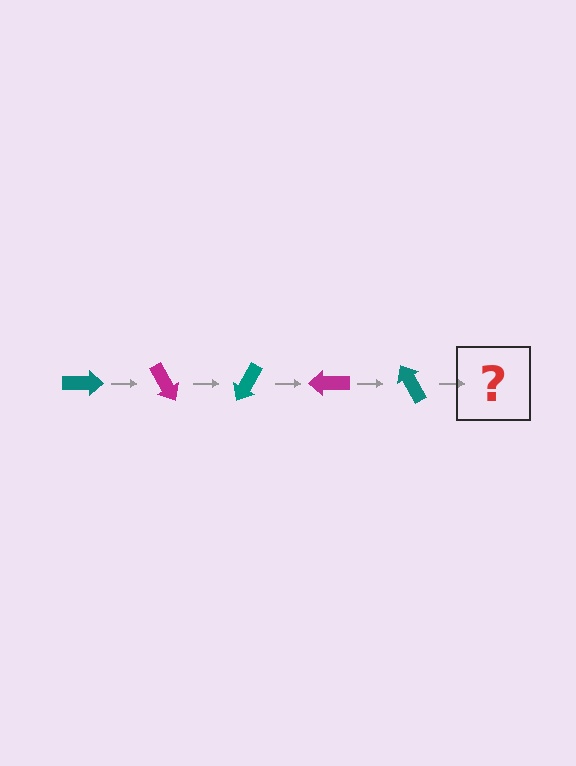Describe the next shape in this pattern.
It should be a magenta arrow, rotated 300 degrees from the start.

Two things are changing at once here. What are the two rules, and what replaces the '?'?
The two rules are that it rotates 60 degrees each step and the color cycles through teal and magenta. The '?' should be a magenta arrow, rotated 300 degrees from the start.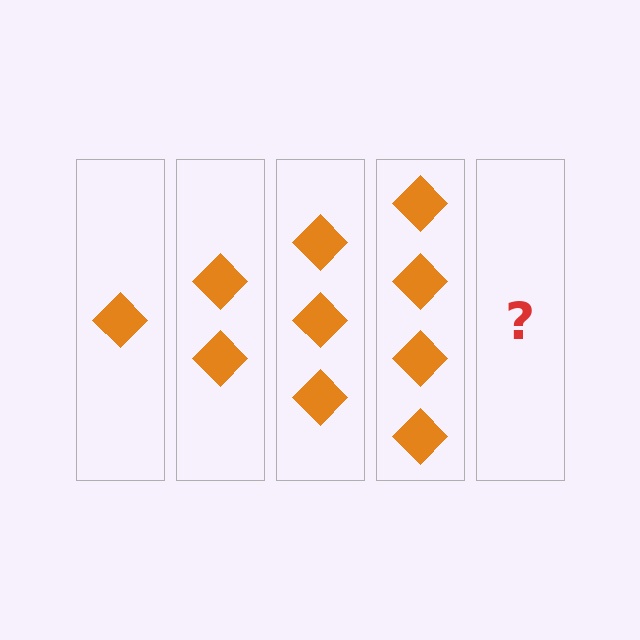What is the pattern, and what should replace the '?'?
The pattern is that each step adds one more diamond. The '?' should be 5 diamonds.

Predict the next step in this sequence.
The next step is 5 diamonds.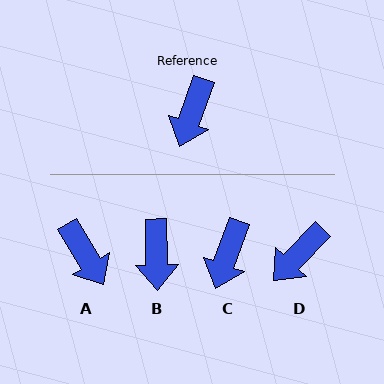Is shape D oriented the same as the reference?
No, it is off by about 24 degrees.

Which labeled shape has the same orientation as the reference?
C.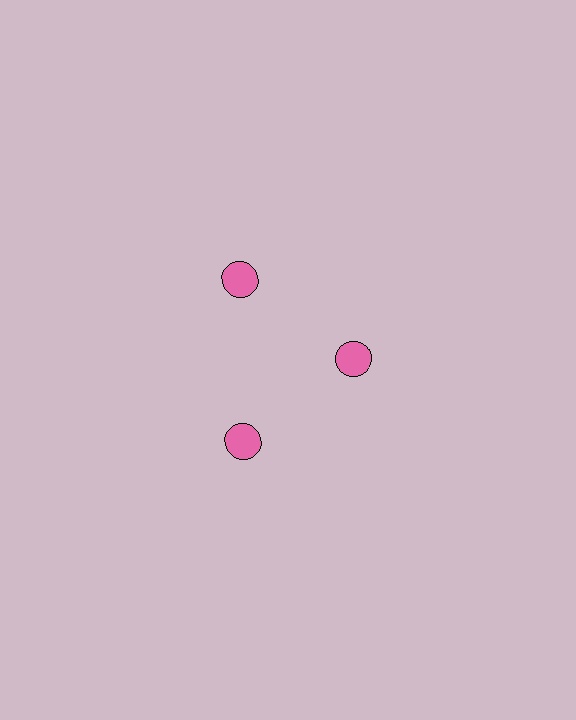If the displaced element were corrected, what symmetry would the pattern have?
It would have 3-fold rotational symmetry — the pattern would map onto itself every 120 degrees.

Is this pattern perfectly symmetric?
No. The 3 pink circles are arranged in a ring, but one element near the 3 o'clock position is pulled inward toward the center, breaking the 3-fold rotational symmetry.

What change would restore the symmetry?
The symmetry would be restored by moving it outward, back onto the ring so that all 3 circles sit at equal angles and equal distance from the center.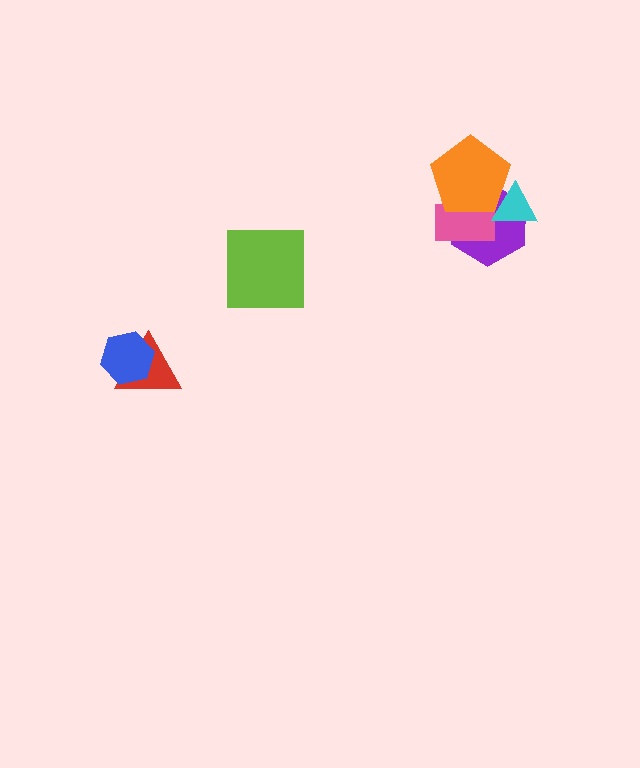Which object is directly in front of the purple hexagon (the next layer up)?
The pink rectangle is directly in front of the purple hexagon.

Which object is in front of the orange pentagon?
The cyan triangle is in front of the orange pentagon.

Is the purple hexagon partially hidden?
Yes, it is partially covered by another shape.